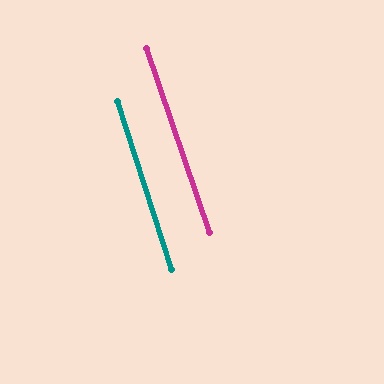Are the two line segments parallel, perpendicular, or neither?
Parallel — their directions differ by only 1.2°.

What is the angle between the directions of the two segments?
Approximately 1 degree.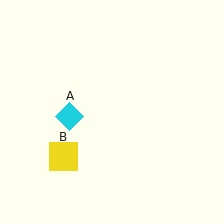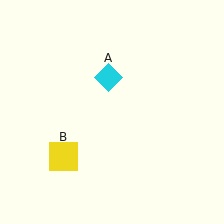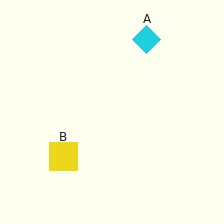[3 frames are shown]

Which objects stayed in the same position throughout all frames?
Yellow square (object B) remained stationary.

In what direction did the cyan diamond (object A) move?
The cyan diamond (object A) moved up and to the right.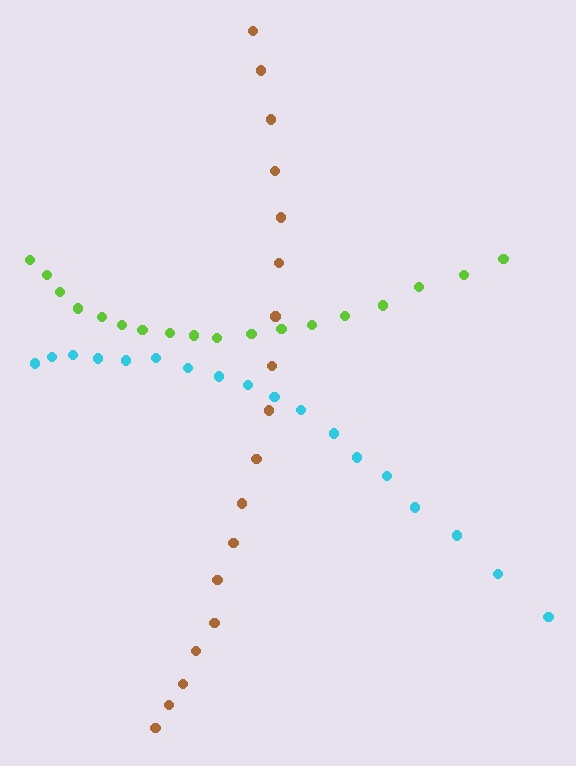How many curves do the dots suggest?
There are 3 distinct paths.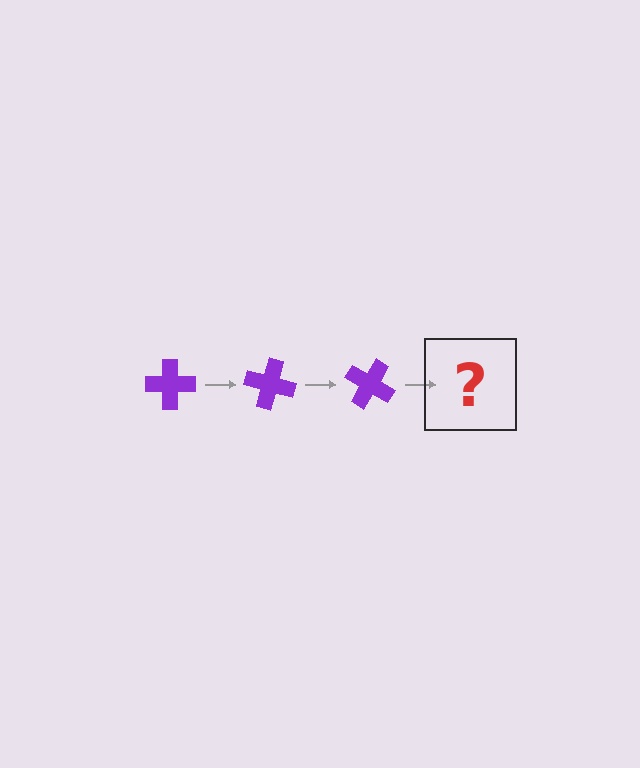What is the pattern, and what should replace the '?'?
The pattern is that the cross rotates 15 degrees each step. The '?' should be a purple cross rotated 45 degrees.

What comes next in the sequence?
The next element should be a purple cross rotated 45 degrees.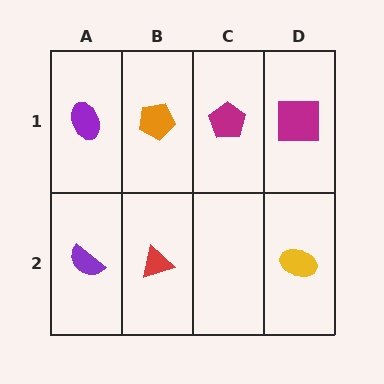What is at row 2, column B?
A red triangle.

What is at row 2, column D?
A yellow ellipse.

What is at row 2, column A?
A purple semicircle.